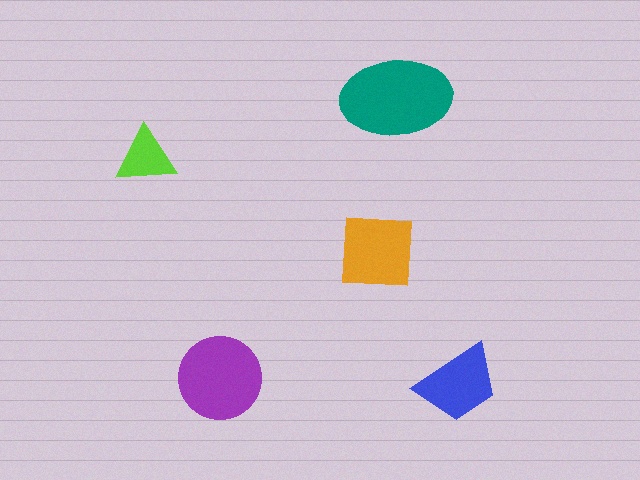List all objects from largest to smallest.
The teal ellipse, the purple circle, the orange square, the blue trapezoid, the lime triangle.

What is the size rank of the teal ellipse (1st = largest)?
1st.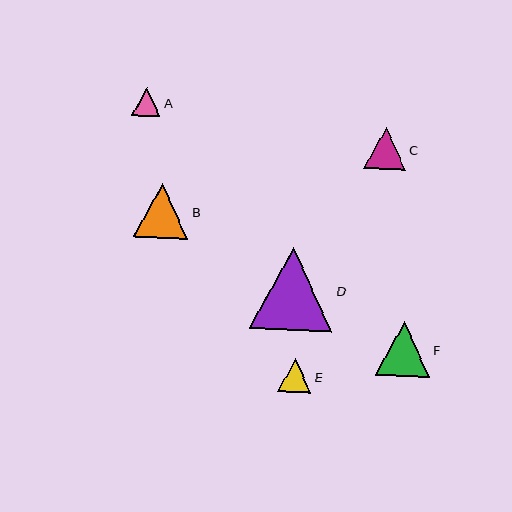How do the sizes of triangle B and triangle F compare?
Triangle B and triangle F are approximately the same size.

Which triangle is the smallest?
Triangle A is the smallest with a size of approximately 29 pixels.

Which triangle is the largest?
Triangle D is the largest with a size of approximately 83 pixels.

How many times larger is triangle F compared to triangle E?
Triangle F is approximately 1.6 times the size of triangle E.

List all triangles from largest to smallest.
From largest to smallest: D, B, F, C, E, A.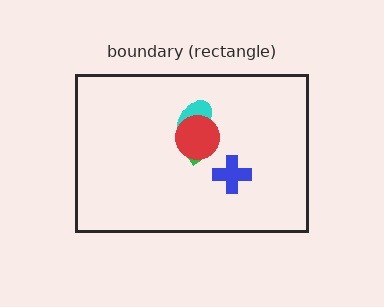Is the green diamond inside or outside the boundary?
Inside.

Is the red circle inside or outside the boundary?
Inside.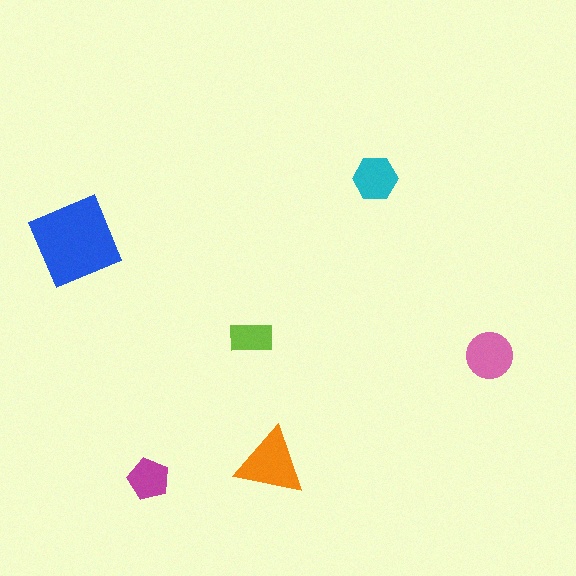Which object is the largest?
The blue diamond.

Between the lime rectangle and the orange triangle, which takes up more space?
The orange triangle.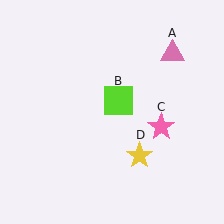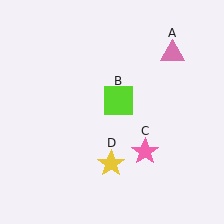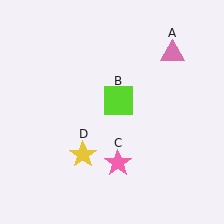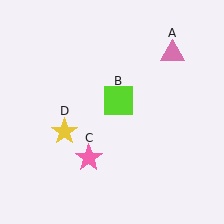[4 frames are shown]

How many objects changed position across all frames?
2 objects changed position: pink star (object C), yellow star (object D).